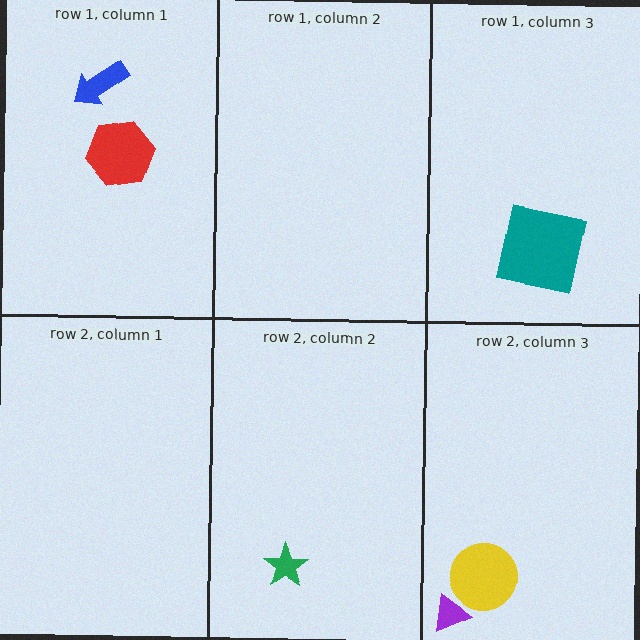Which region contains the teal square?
The row 1, column 3 region.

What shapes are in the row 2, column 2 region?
The green star.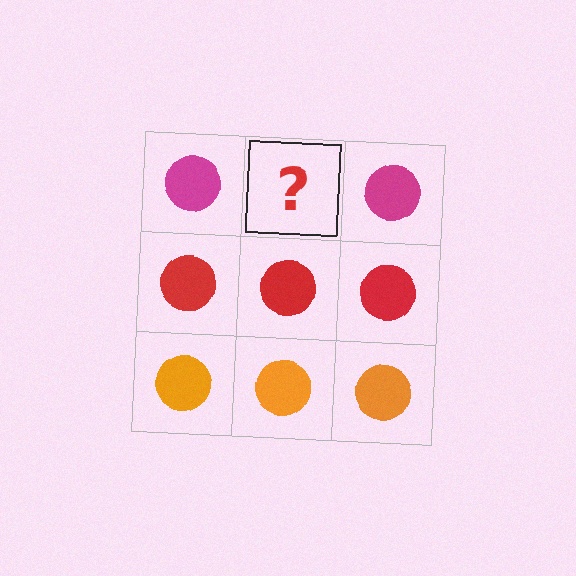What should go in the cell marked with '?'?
The missing cell should contain a magenta circle.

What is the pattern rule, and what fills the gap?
The rule is that each row has a consistent color. The gap should be filled with a magenta circle.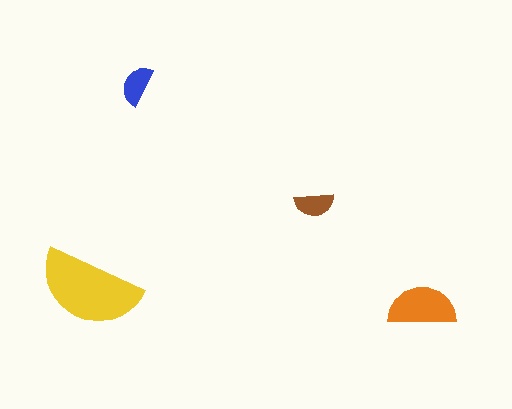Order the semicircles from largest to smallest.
the yellow one, the orange one, the blue one, the brown one.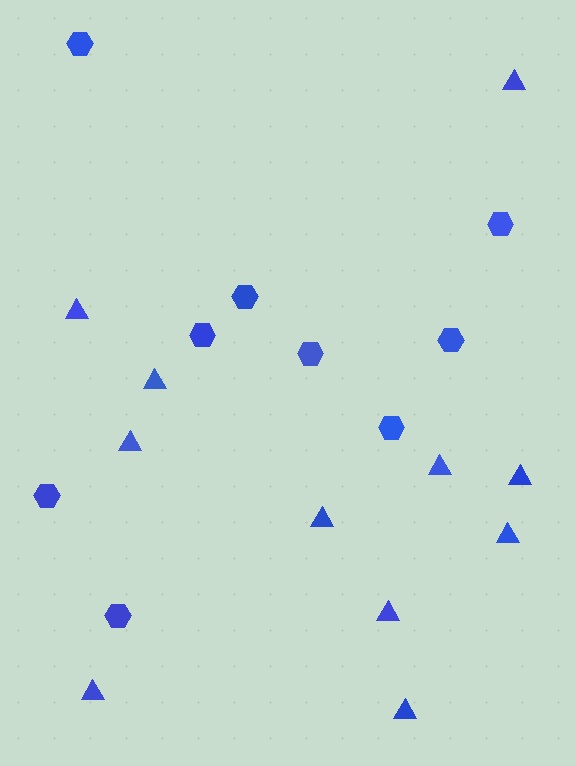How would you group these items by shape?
There are 2 groups: one group of hexagons (9) and one group of triangles (11).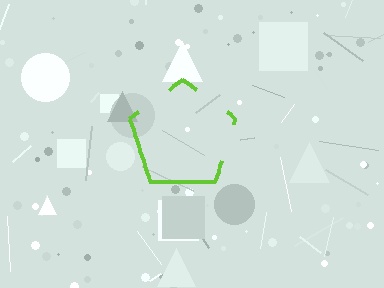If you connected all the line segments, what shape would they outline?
They would outline a pentagon.